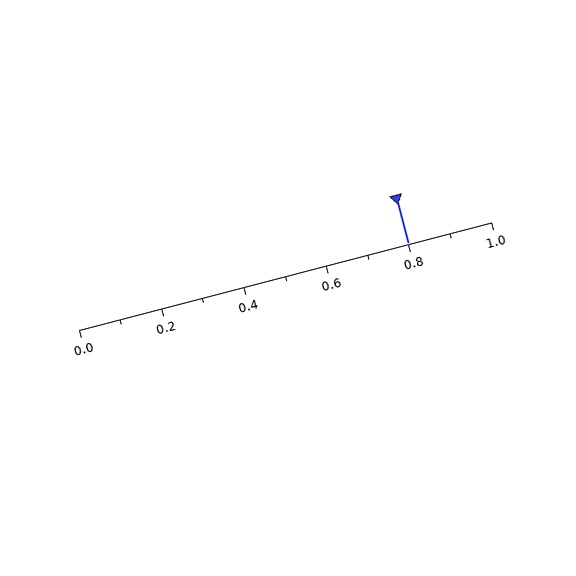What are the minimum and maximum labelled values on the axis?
The axis runs from 0.0 to 1.0.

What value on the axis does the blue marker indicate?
The marker indicates approximately 0.8.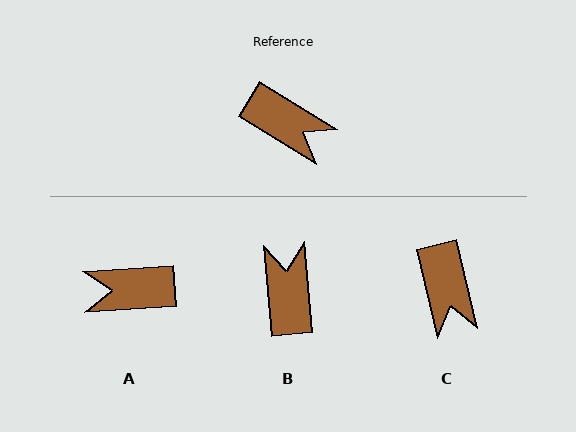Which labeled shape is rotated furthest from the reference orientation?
A, about 145 degrees away.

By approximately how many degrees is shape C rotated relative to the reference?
Approximately 45 degrees clockwise.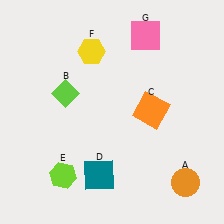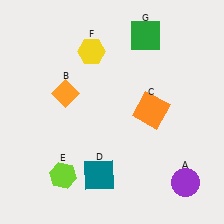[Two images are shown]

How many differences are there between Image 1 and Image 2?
There are 3 differences between the two images.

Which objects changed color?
A changed from orange to purple. B changed from lime to orange. G changed from pink to green.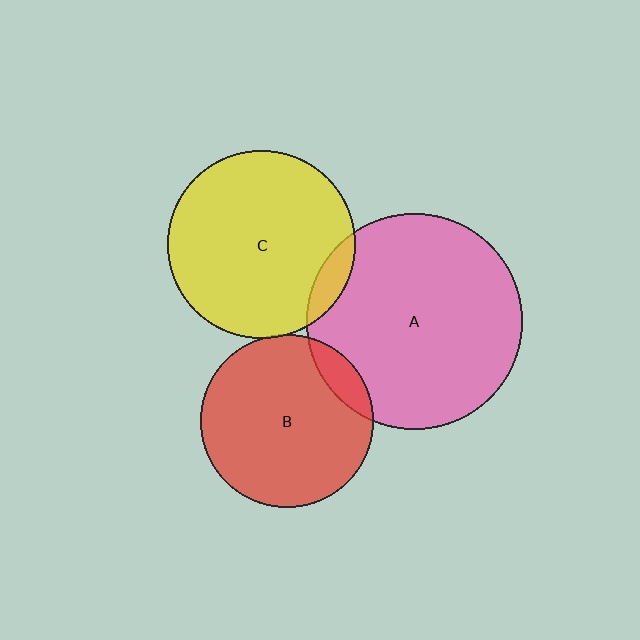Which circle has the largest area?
Circle A (pink).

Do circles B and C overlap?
Yes.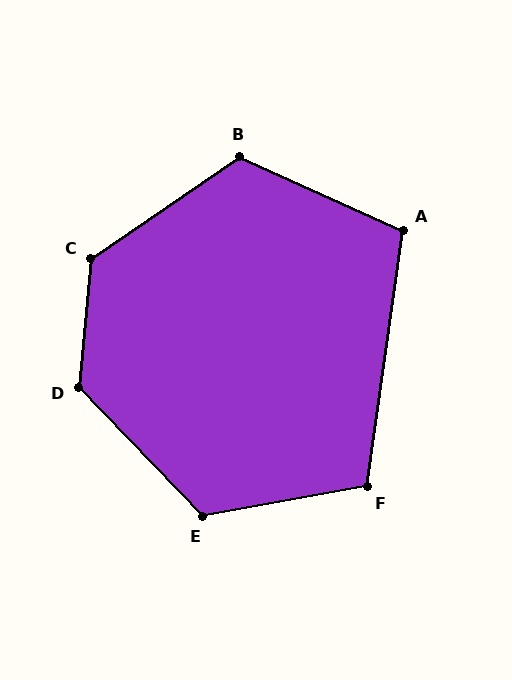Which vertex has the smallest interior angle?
A, at approximately 106 degrees.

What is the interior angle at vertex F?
Approximately 108 degrees (obtuse).